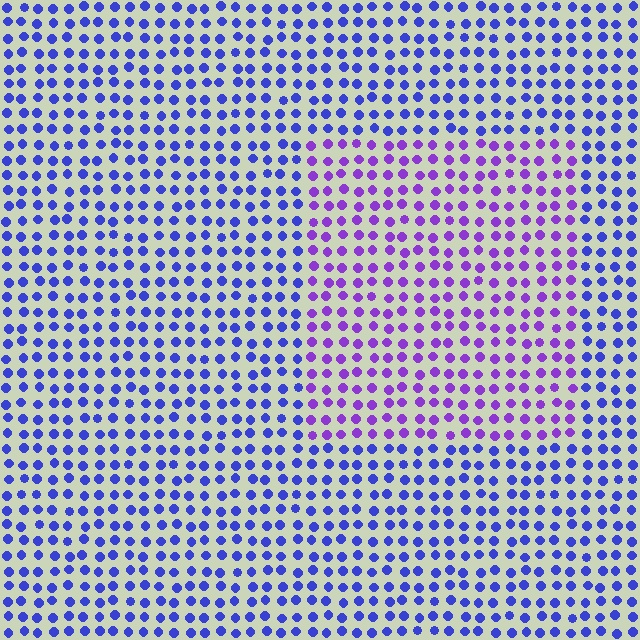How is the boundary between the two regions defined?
The boundary is defined purely by a slight shift in hue (about 37 degrees). Spacing, size, and orientation are identical on both sides.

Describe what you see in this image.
The image is filled with small blue elements in a uniform arrangement. A rectangle-shaped region is visible where the elements are tinted to a slightly different hue, forming a subtle color boundary.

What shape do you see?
I see a rectangle.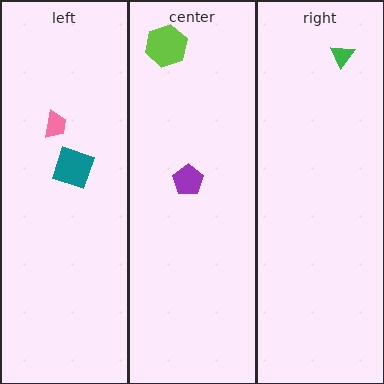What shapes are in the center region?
The lime hexagon, the purple pentagon.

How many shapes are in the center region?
2.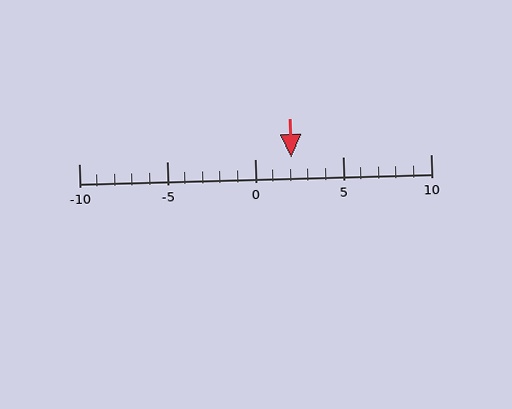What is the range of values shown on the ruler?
The ruler shows values from -10 to 10.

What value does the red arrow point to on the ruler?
The red arrow points to approximately 2.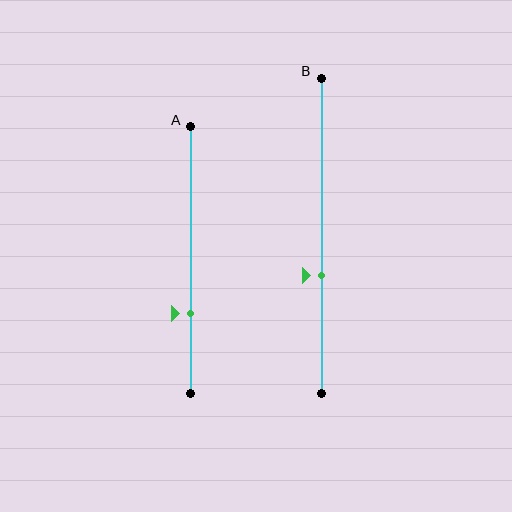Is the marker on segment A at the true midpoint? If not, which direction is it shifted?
No, the marker on segment A is shifted downward by about 20% of the segment length.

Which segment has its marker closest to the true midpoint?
Segment B has its marker closest to the true midpoint.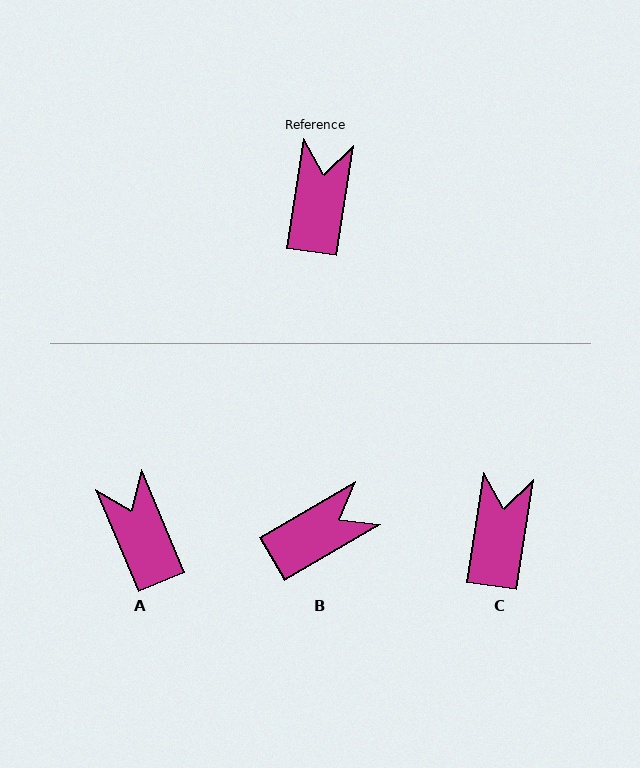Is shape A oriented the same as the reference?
No, it is off by about 32 degrees.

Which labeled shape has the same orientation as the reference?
C.